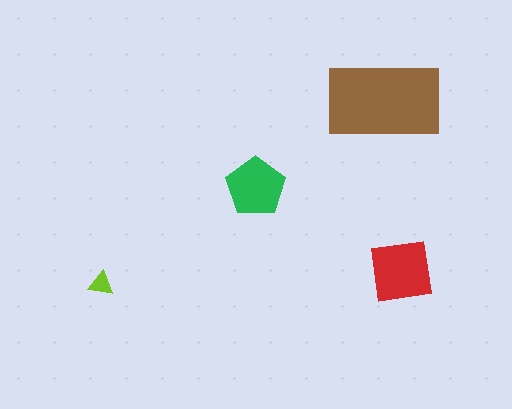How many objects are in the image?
There are 4 objects in the image.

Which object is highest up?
The brown rectangle is topmost.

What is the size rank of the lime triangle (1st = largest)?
4th.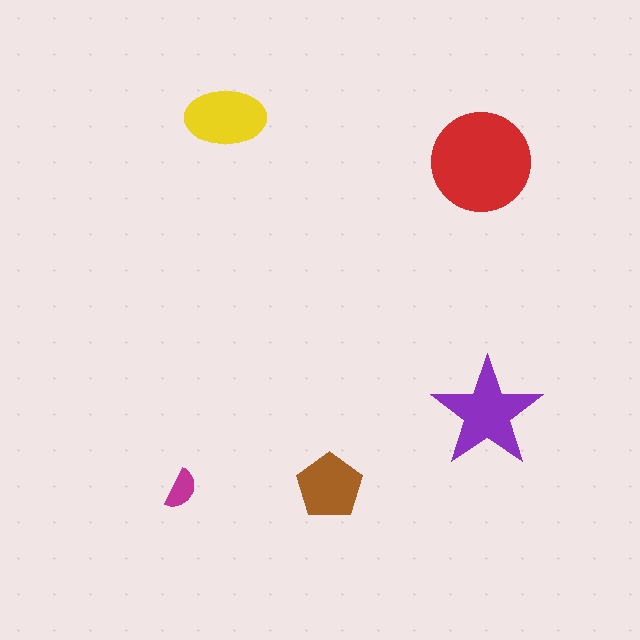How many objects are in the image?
There are 5 objects in the image.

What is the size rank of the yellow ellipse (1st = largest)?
3rd.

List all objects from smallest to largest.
The magenta semicircle, the brown pentagon, the yellow ellipse, the purple star, the red circle.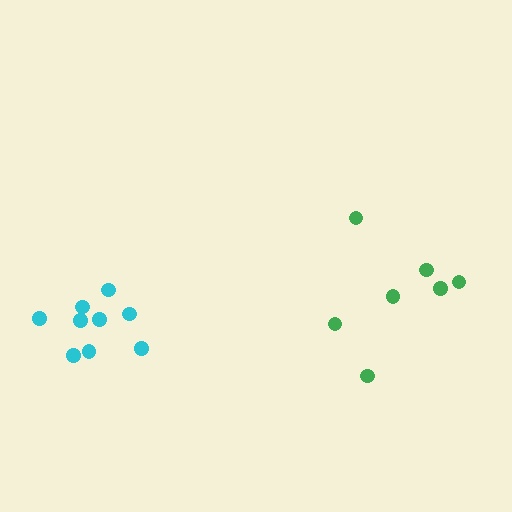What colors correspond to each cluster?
The clusters are colored: green, cyan.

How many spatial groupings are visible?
There are 2 spatial groupings.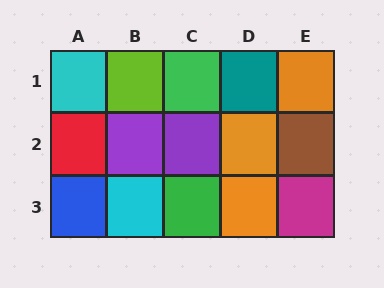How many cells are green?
2 cells are green.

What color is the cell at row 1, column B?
Lime.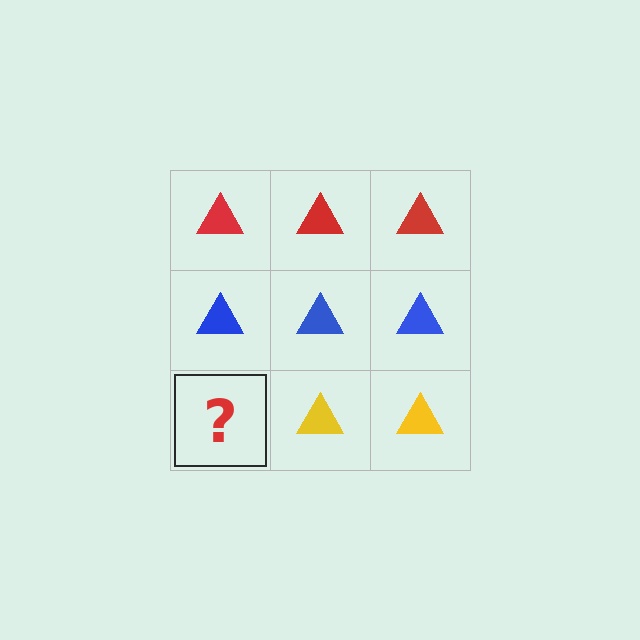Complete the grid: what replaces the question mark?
The question mark should be replaced with a yellow triangle.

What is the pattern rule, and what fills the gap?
The rule is that each row has a consistent color. The gap should be filled with a yellow triangle.